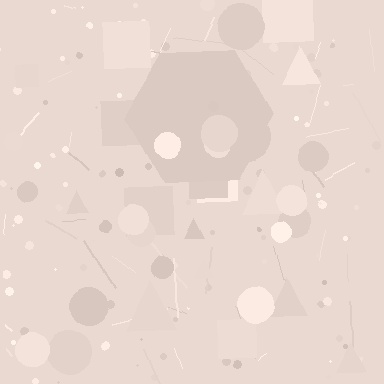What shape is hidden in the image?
A hexagon is hidden in the image.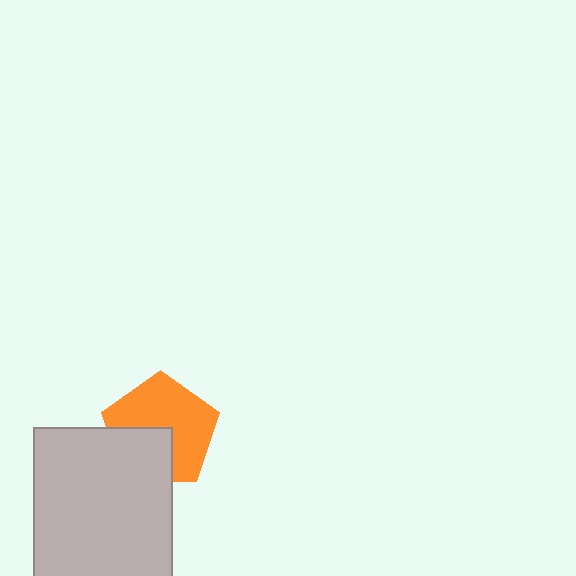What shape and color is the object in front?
The object in front is a light gray rectangle.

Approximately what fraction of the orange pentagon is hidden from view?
Roughly 35% of the orange pentagon is hidden behind the light gray rectangle.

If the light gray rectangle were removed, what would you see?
You would see the complete orange pentagon.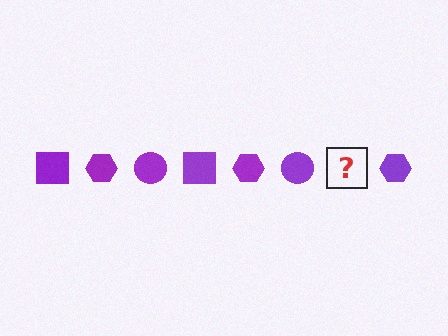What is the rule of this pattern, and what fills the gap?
The rule is that the pattern cycles through square, hexagon, circle shapes in purple. The gap should be filled with a purple square.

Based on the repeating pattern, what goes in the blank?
The blank should be a purple square.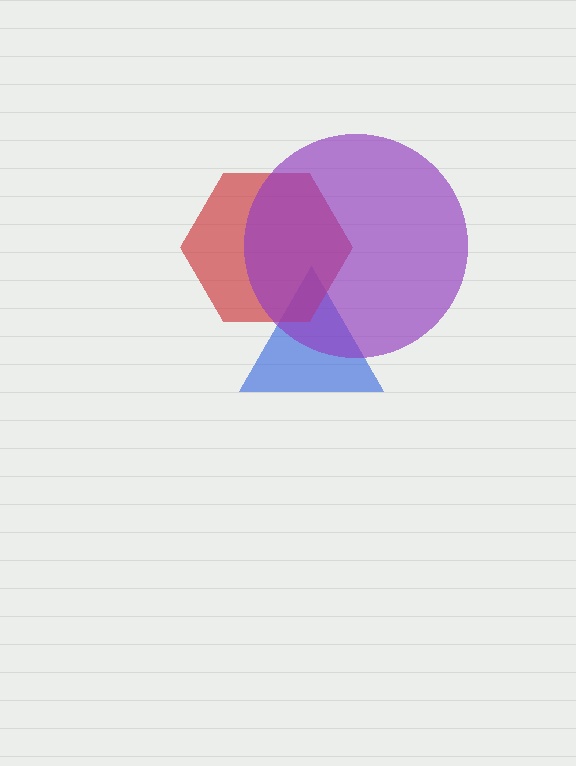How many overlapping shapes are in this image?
There are 3 overlapping shapes in the image.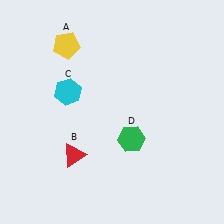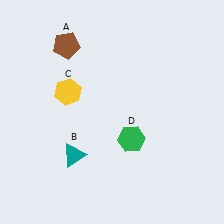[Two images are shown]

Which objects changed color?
A changed from yellow to brown. B changed from red to teal. C changed from cyan to yellow.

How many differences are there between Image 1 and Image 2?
There are 3 differences between the two images.